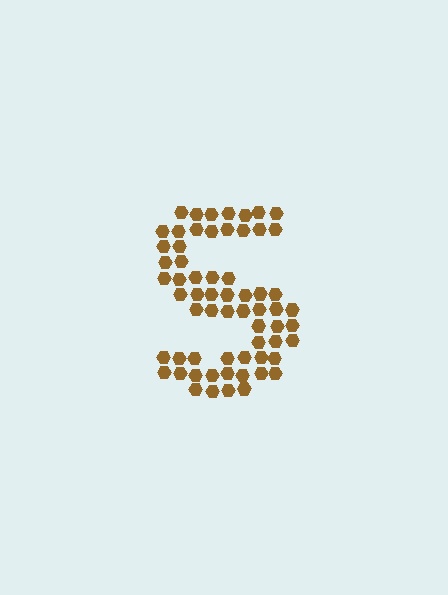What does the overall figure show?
The overall figure shows the letter S.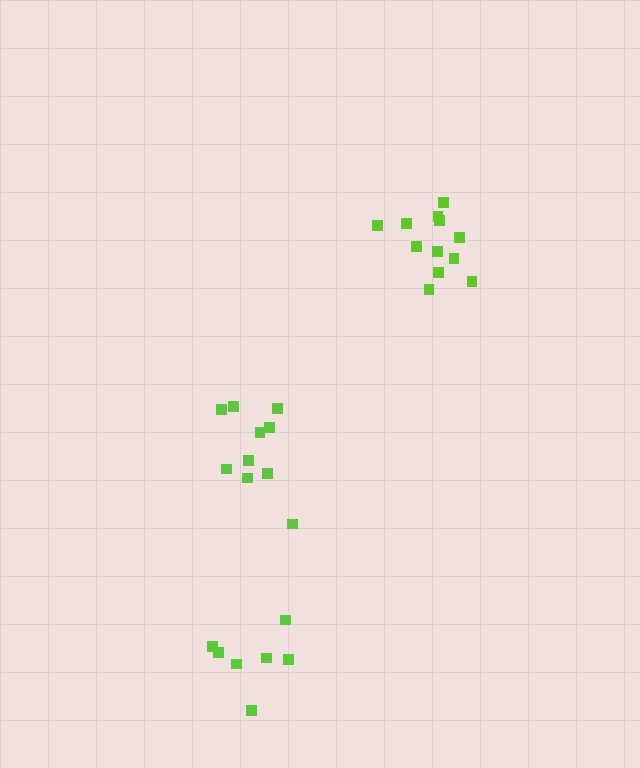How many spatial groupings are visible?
There are 3 spatial groupings.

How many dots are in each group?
Group 1: 7 dots, Group 2: 10 dots, Group 3: 12 dots (29 total).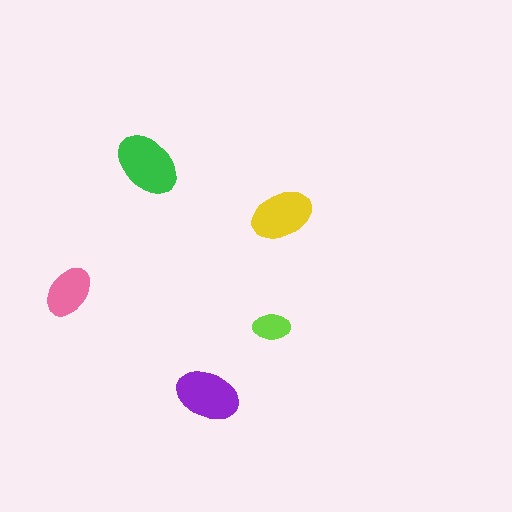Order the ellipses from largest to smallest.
the green one, the purple one, the yellow one, the pink one, the lime one.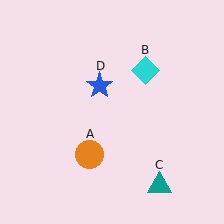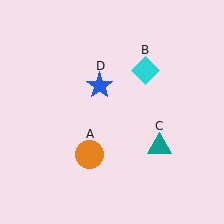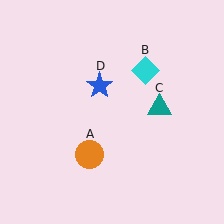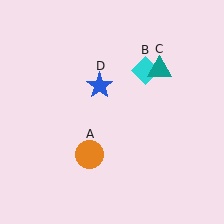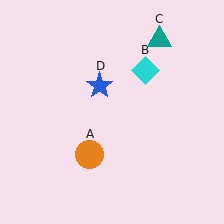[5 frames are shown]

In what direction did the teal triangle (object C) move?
The teal triangle (object C) moved up.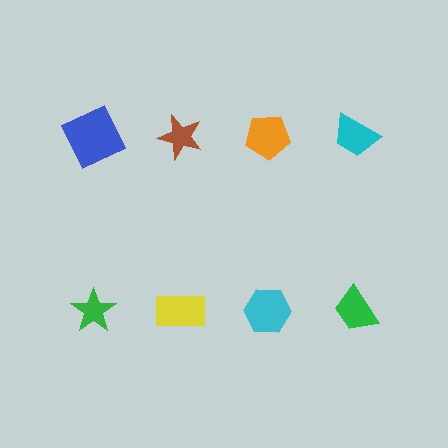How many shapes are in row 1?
4 shapes.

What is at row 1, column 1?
A blue square.